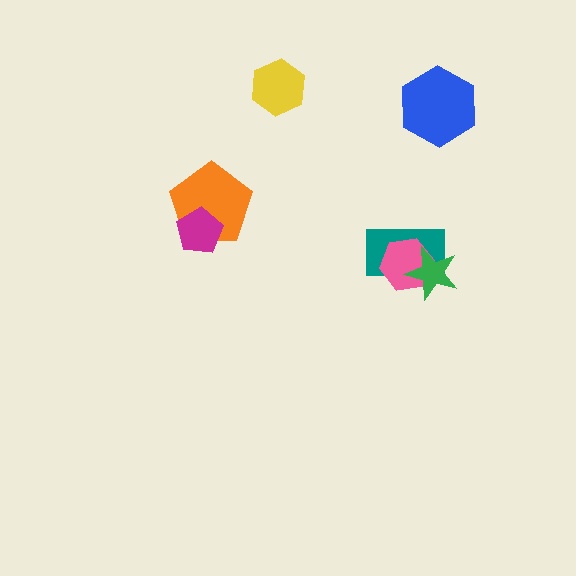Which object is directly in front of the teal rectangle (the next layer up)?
The pink hexagon is directly in front of the teal rectangle.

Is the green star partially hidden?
No, no other shape covers it.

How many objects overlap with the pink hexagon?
2 objects overlap with the pink hexagon.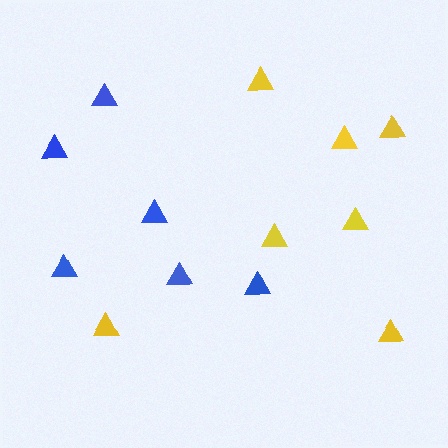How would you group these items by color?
There are 2 groups: one group of yellow triangles (7) and one group of blue triangles (6).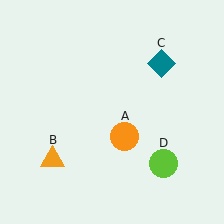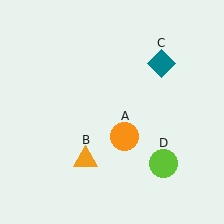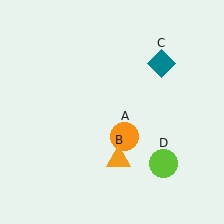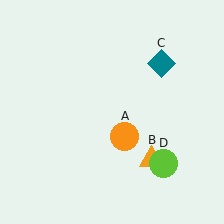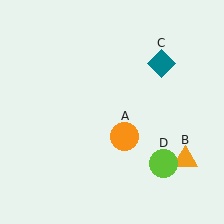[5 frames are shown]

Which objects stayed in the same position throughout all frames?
Orange circle (object A) and teal diamond (object C) and lime circle (object D) remained stationary.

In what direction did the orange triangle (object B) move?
The orange triangle (object B) moved right.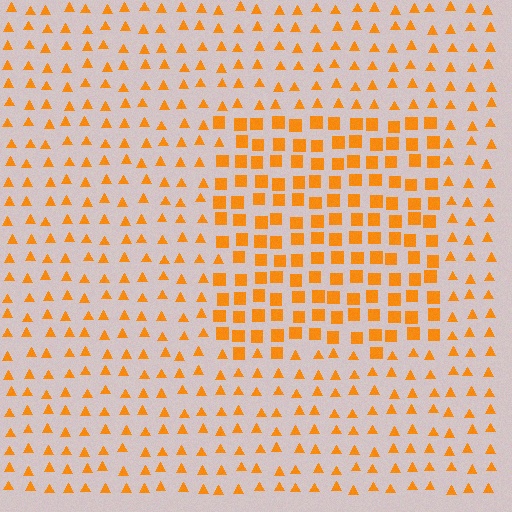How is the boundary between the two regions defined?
The boundary is defined by a change in element shape: squares inside vs. triangles outside. All elements share the same color and spacing.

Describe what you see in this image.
The image is filled with small orange elements arranged in a uniform grid. A rectangle-shaped region contains squares, while the surrounding area contains triangles. The boundary is defined purely by the change in element shape.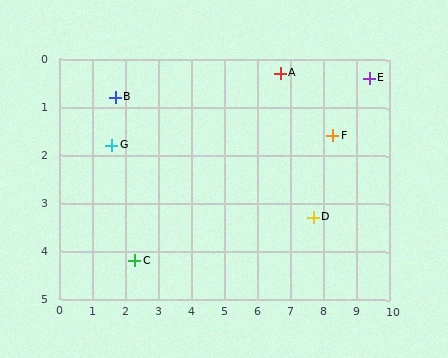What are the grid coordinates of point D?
Point D is at approximately (7.7, 3.3).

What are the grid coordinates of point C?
Point C is at approximately (2.3, 4.2).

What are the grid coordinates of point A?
Point A is at approximately (6.7, 0.3).